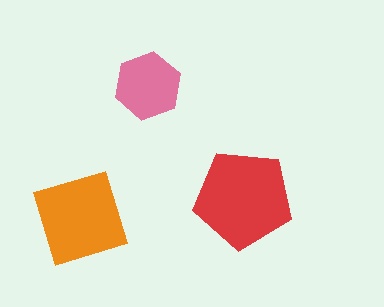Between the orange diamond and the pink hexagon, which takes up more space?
The orange diamond.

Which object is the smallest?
The pink hexagon.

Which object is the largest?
The red pentagon.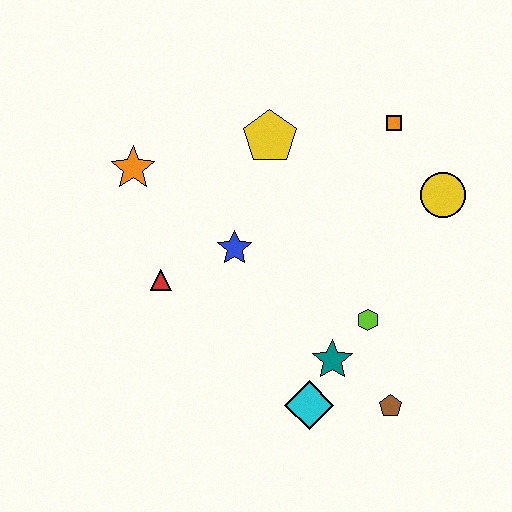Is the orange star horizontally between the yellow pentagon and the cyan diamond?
No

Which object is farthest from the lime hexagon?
The orange star is farthest from the lime hexagon.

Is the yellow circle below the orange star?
Yes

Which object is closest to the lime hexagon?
The teal star is closest to the lime hexagon.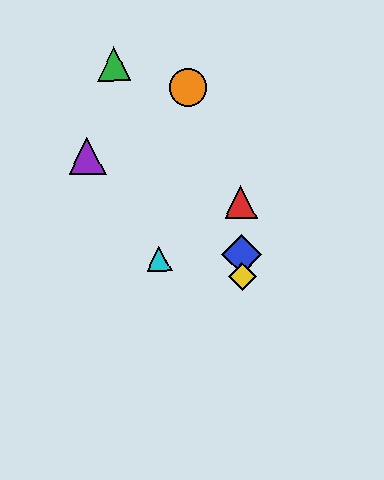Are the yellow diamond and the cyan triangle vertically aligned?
No, the yellow diamond is at x≈242 and the cyan triangle is at x≈159.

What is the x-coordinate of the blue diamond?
The blue diamond is at x≈242.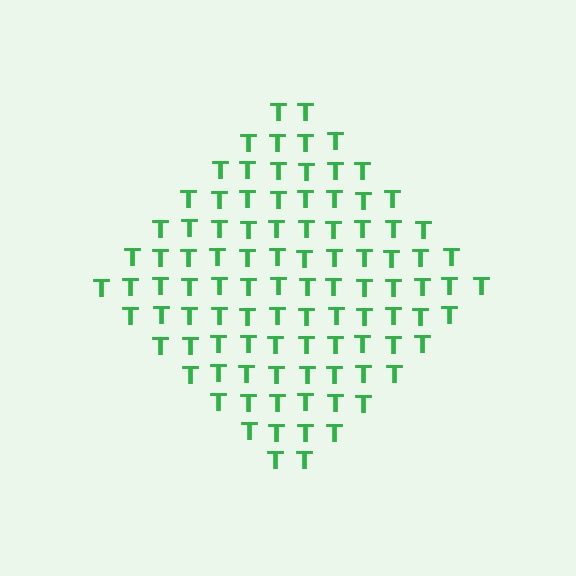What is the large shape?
The large shape is a diamond.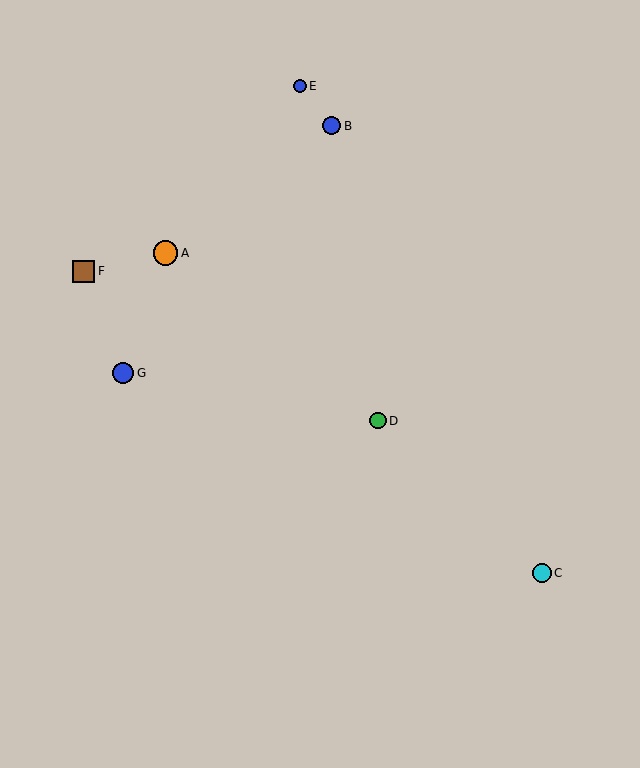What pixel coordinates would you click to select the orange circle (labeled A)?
Click at (166, 253) to select the orange circle A.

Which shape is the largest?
The orange circle (labeled A) is the largest.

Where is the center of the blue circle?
The center of the blue circle is at (123, 373).